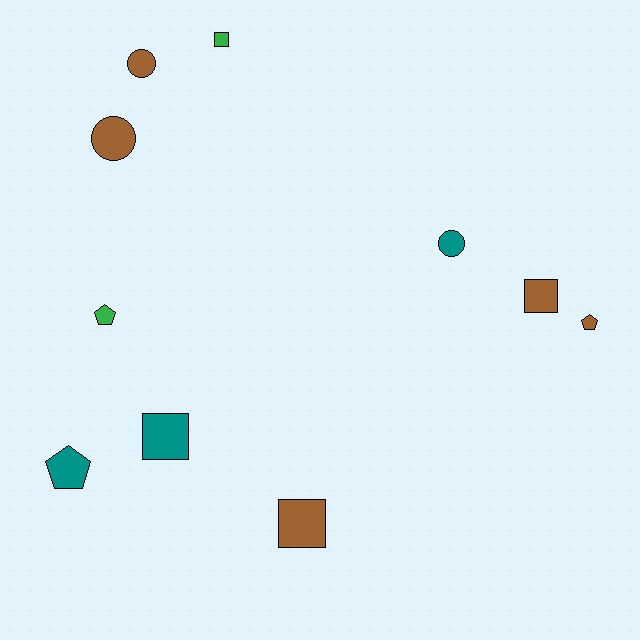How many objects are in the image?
There are 10 objects.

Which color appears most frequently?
Brown, with 5 objects.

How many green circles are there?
There are no green circles.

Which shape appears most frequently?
Square, with 4 objects.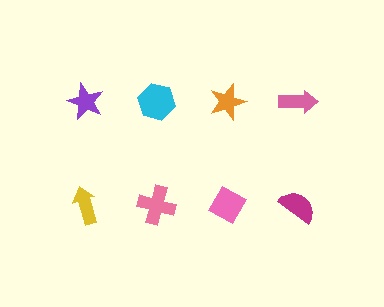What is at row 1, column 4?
A pink arrow.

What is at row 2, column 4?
A magenta semicircle.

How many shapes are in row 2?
4 shapes.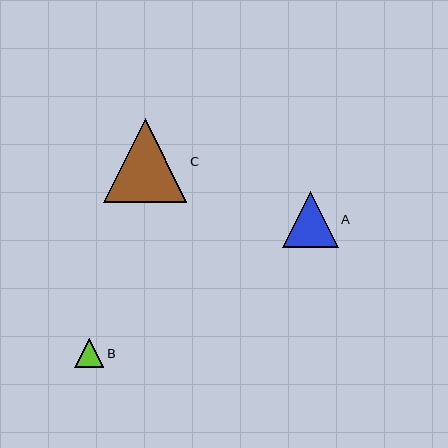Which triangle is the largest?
Triangle C is the largest with a size of approximately 84 pixels.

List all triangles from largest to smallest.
From largest to smallest: C, A, B.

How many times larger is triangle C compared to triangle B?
Triangle C is approximately 2.9 times the size of triangle B.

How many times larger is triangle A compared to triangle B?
Triangle A is approximately 1.9 times the size of triangle B.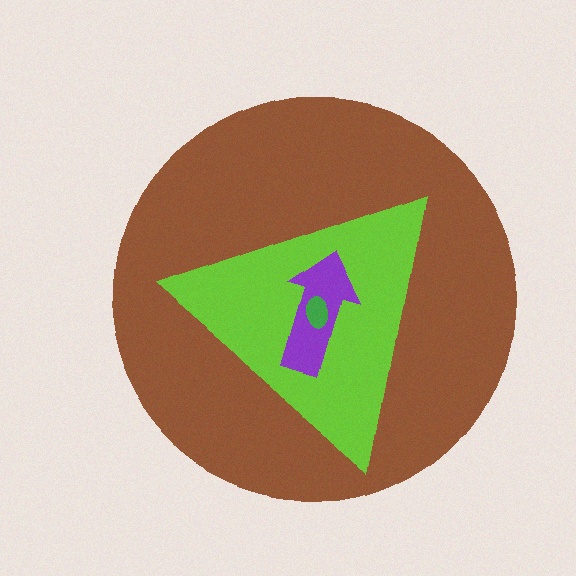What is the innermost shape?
The green ellipse.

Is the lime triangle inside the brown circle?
Yes.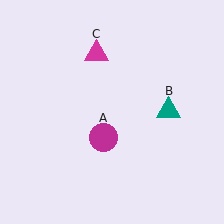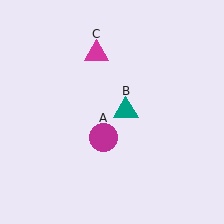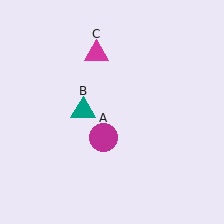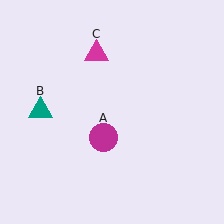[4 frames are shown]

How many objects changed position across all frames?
1 object changed position: teal triangle (object B).